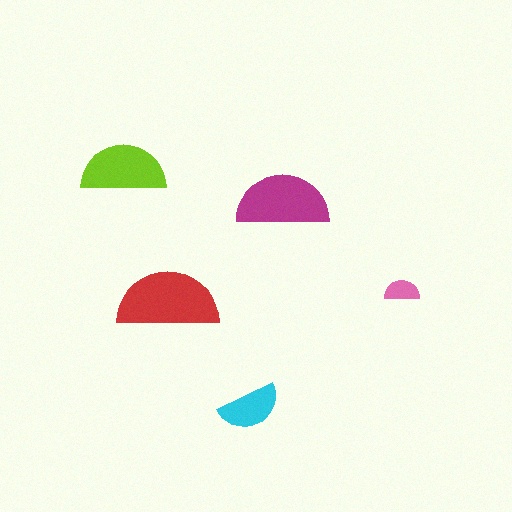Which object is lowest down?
The cyan semicircle is bottommost.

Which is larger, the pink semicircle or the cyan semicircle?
The cyan one.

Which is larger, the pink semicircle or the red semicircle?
The red one.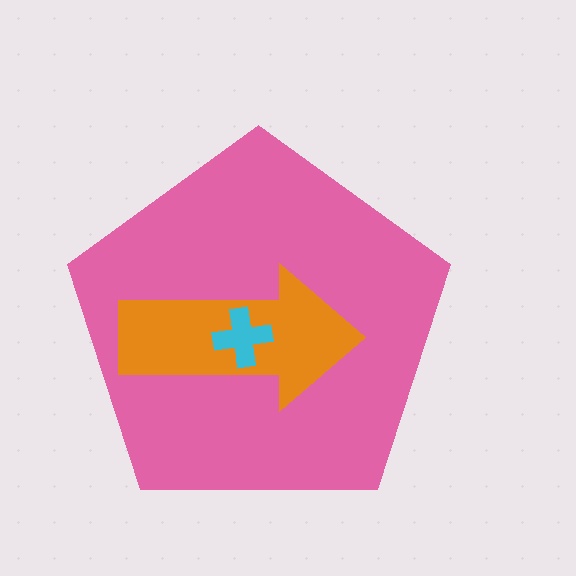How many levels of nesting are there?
3.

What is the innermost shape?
The cyan cross.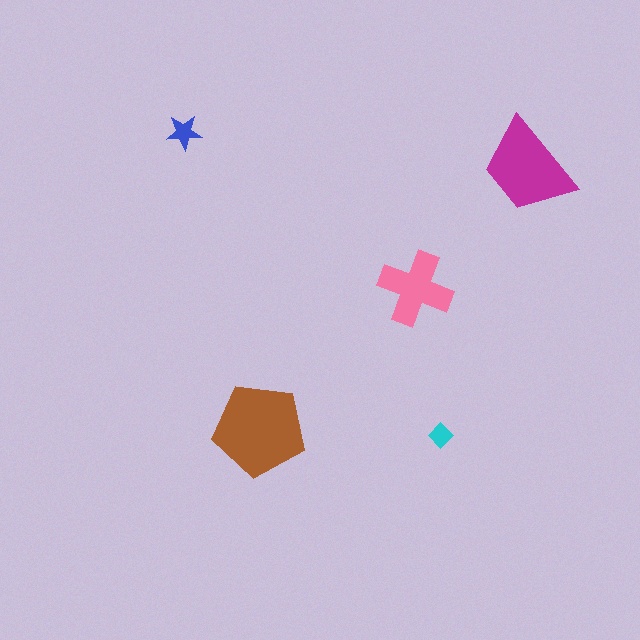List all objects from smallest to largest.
The cyan diamond, the blue star, the pink cross, the magenta trapezoid, the brown pentagon.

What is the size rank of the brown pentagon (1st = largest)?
1st.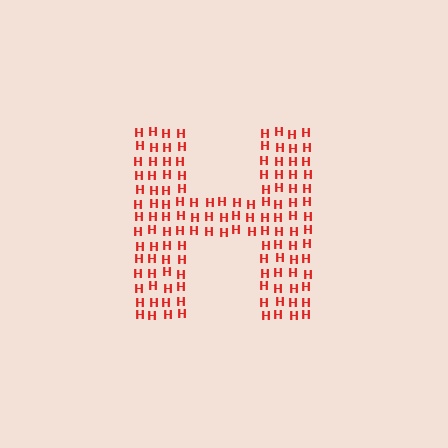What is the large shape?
The large shape is the letter H.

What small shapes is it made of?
It is made of small letter H's.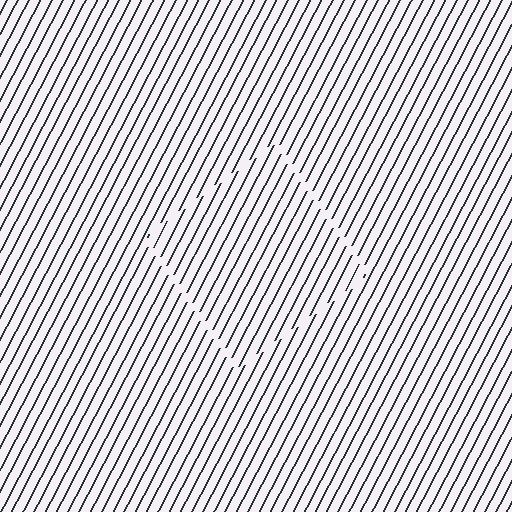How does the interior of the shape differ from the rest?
The interior of the shape contains the same grating, shifted by half a period — the contour is defined by the phase discontinuity where line-ends from the inner and outer gratings abut.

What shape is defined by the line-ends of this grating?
An illusory square. The interior of the shape contains the same grating, shifted by half a period — the contour is defined by the phase discontinuity where line-ends from the inner and outer gratings abut.